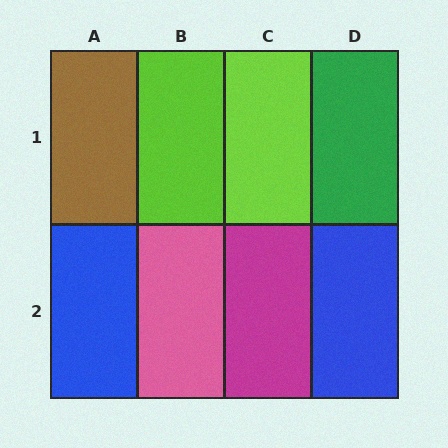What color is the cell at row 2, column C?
Magenta.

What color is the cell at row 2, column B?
Pink.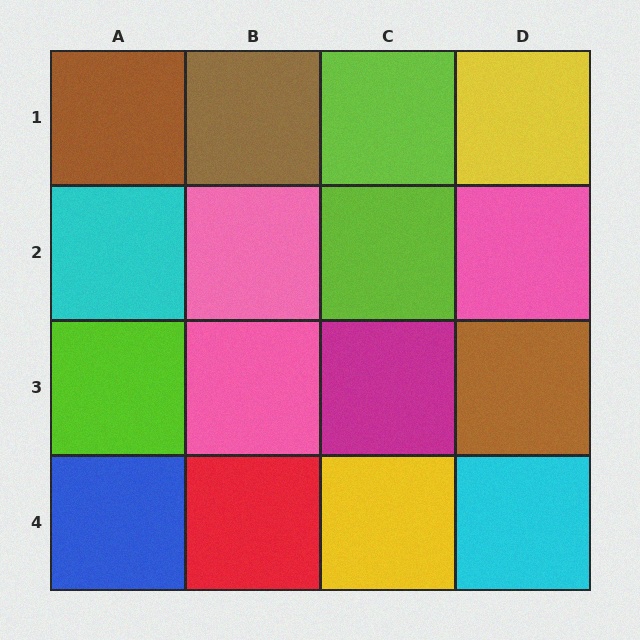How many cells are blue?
1 cell is blue.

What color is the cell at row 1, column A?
Brown.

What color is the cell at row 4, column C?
Yellow.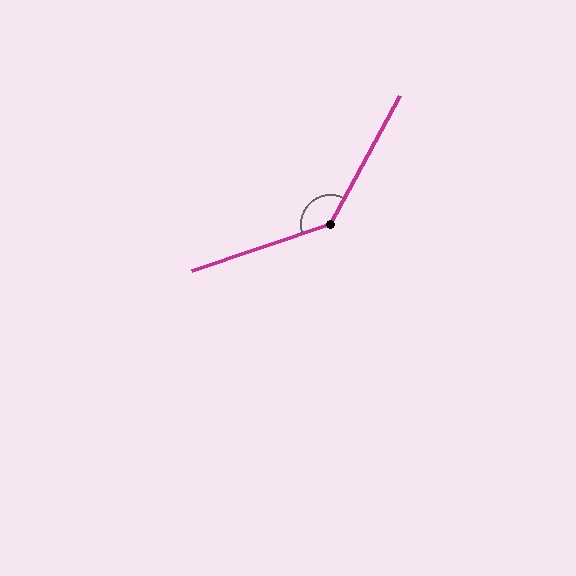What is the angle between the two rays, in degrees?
Approximately 138 degrees.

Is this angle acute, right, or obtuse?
It is obtuse.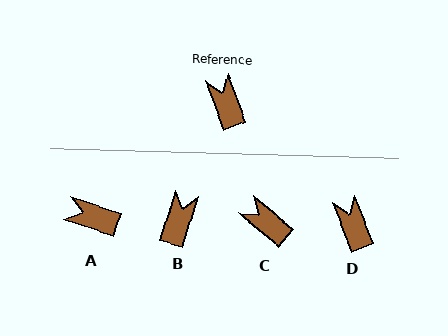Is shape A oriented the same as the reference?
No, it is off by about 51 degrees.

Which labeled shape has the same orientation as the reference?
D.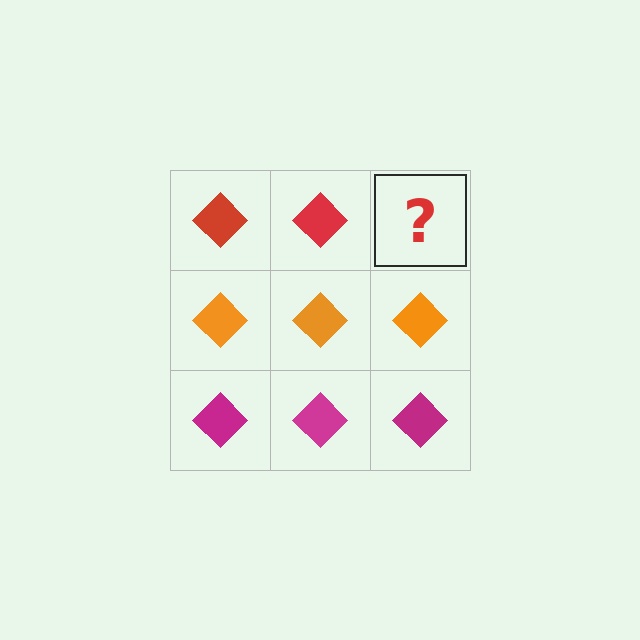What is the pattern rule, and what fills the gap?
The rule is that each row has a consistent color. The gap should be filled with a red diamond.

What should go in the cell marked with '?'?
The missing cell should contain a red diamond.